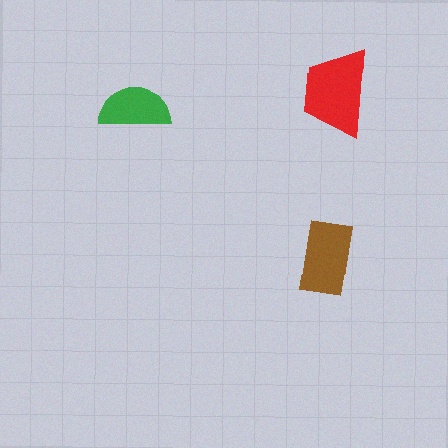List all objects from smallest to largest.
The green semicircle, the brown rectangle, the red trapezoid.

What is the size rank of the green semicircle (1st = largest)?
3rd.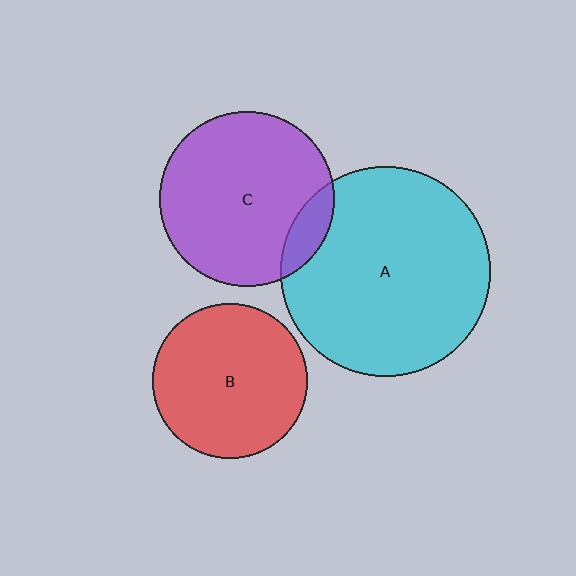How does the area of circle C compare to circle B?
Approximately 1.3 times.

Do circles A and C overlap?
Yes.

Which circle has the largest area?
Circle A (cyan).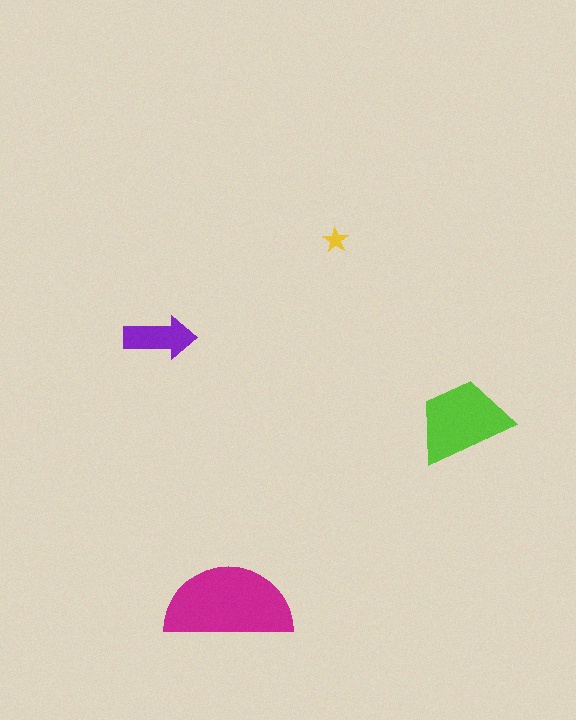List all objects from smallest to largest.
The yellow star, the purple arrow, the lime trapezoid, the magenta semicircle.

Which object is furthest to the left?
The purple arrow is leftmost.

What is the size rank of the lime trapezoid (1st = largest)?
2nd.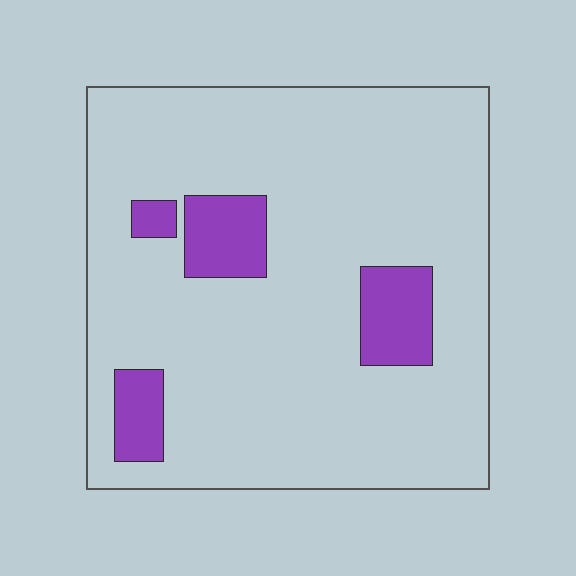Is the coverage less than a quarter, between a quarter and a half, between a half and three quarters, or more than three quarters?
Less than a quarter.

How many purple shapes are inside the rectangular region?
4.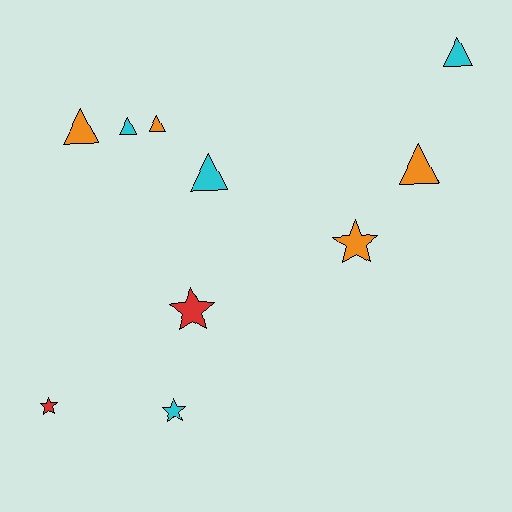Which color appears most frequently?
Cyan, with 4 objects.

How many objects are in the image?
There are 10 objects.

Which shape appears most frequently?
Triangle, with 6 objects.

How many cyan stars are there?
There is 1 cyan star.